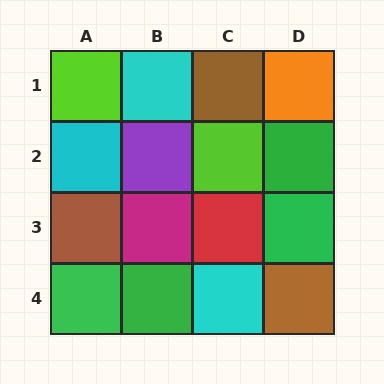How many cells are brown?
3 cells are brown.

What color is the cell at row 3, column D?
Green.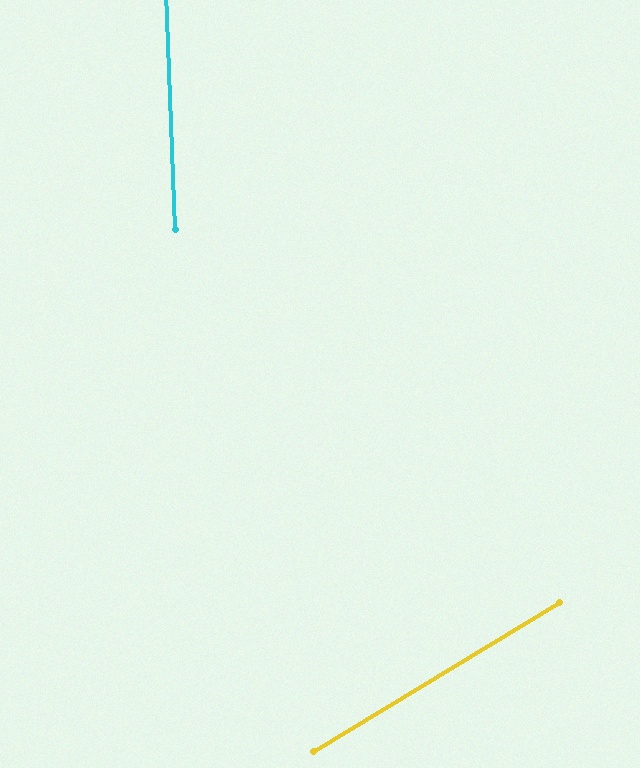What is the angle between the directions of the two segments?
Approximately 61 degrees.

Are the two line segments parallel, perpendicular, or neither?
Neither parallel nor perpendicular — they differ by about 61°.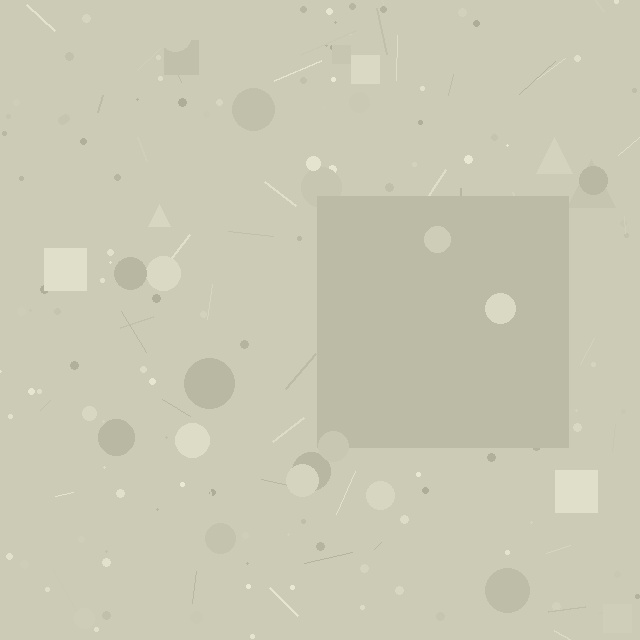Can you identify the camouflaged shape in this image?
The camouflaged shape is a square.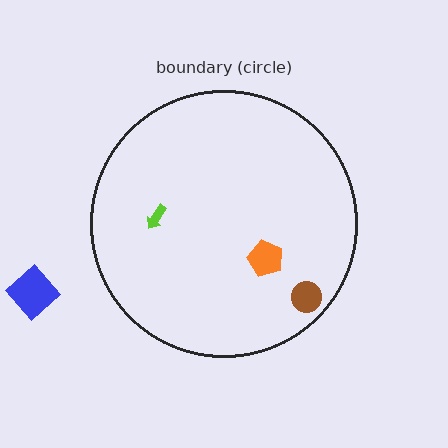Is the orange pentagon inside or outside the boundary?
Inside.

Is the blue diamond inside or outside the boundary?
Outside.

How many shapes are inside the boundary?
3 inside, 1 outside.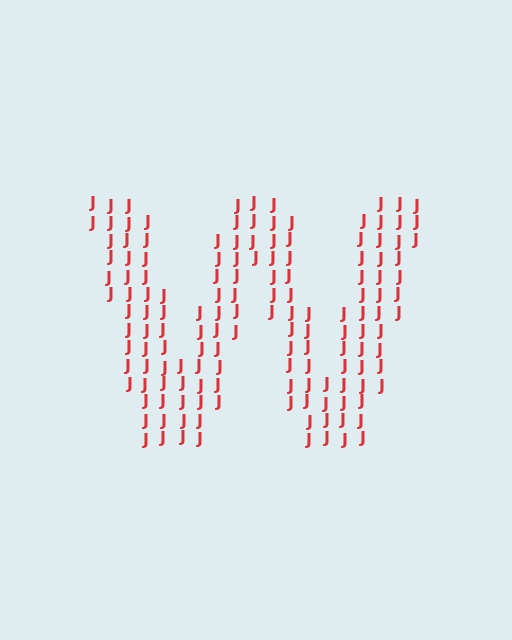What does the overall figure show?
The overall figure shows the letter W.